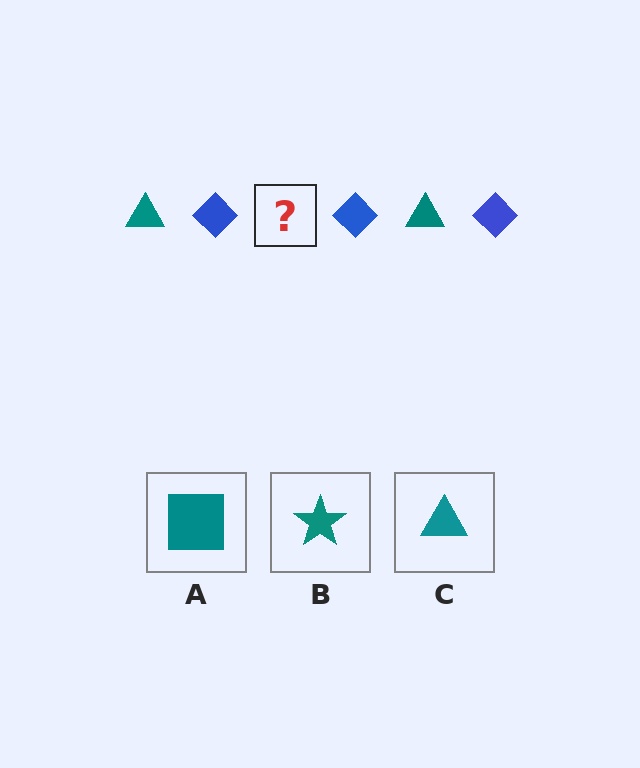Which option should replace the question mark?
Option C.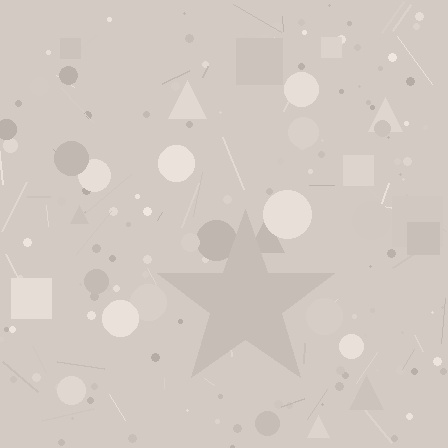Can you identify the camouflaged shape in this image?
The camouflaged shape is a star.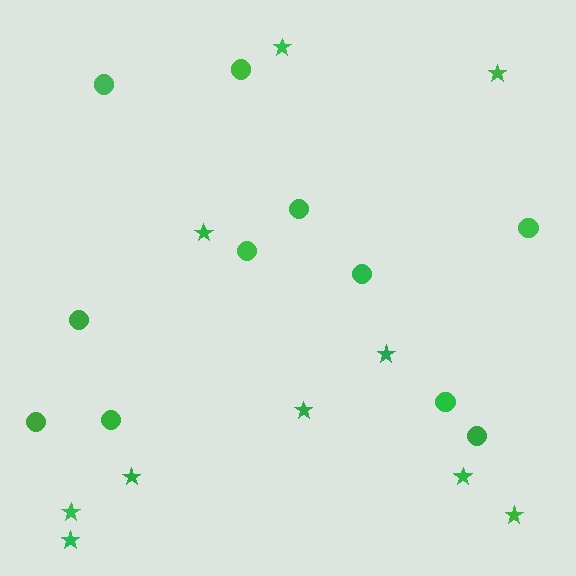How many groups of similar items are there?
There are 2 groups: one group of stars (10) and one group of circles (11).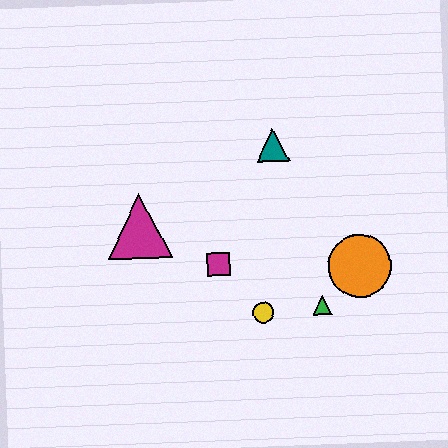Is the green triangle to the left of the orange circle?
Yes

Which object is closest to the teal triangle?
The magenta square is closest to the teal triangle.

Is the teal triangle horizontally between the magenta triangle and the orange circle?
Yes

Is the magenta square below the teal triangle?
Yes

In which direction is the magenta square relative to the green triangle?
The magenta square is to the left of the green triangle.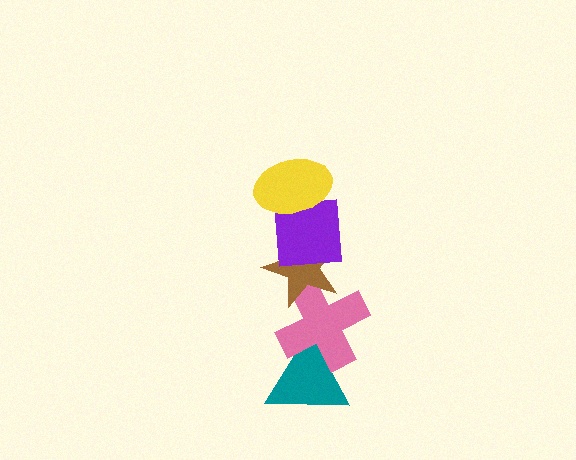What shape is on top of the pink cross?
The brown star is on top of the pink cross.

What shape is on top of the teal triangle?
The pink cross is on top of the teal triangle.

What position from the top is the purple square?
The purple square is 2nd from the top.